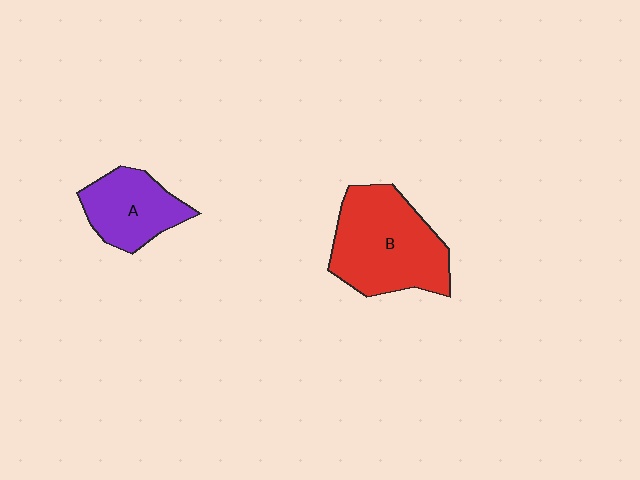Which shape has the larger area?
Shape B (red).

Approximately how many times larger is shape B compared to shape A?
Approximately 1.7 times.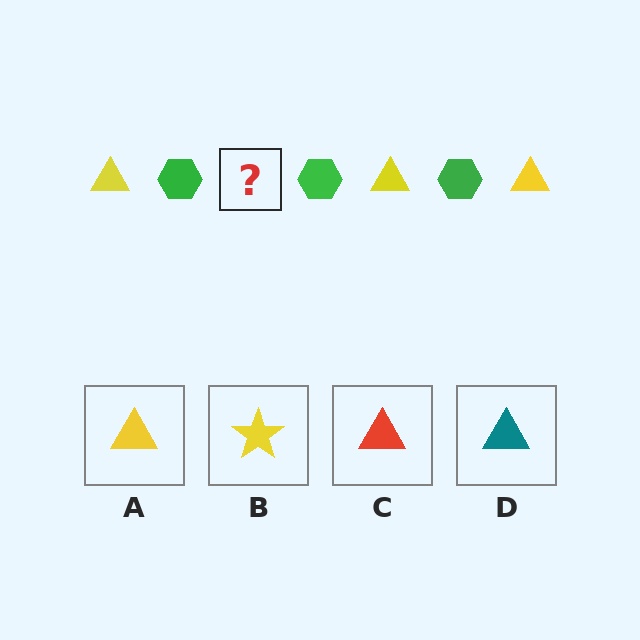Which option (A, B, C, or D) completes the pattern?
A.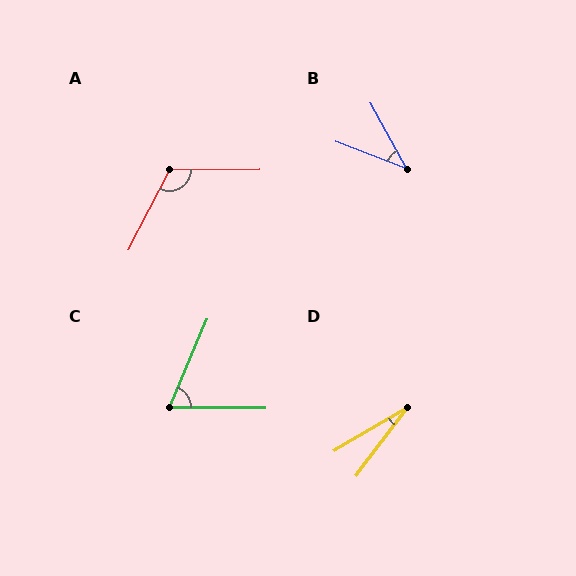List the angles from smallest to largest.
D (23°), B (40°), C (67°), A (117°).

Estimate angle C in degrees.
Approximately 67 degrees.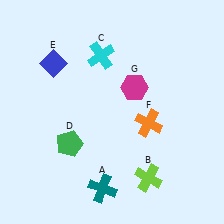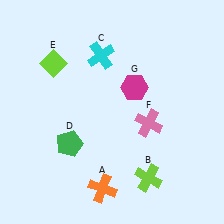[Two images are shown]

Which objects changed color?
A changed from teal to orange. E changed from blue to lime. F changed from orange to pink.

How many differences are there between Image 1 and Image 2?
There are 3 differences between the two images.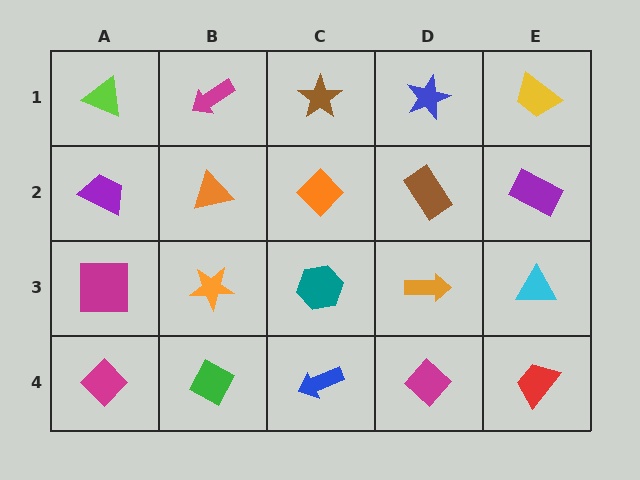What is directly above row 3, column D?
A brown rectangle.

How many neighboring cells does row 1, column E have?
2.